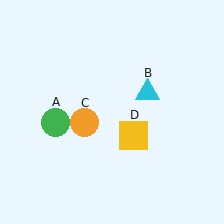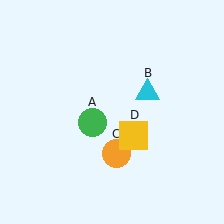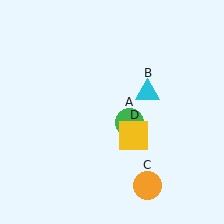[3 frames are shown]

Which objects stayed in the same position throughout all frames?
Cyan triangle (object B) and yellow square (object D) remained stationary.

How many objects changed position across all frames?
2 objects changed position: green circle (object A), orange circle (object C).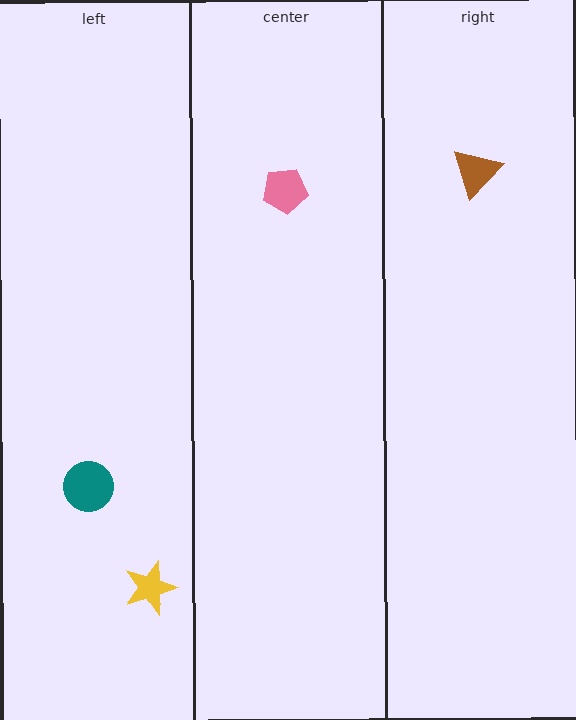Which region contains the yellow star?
The left region.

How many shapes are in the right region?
1.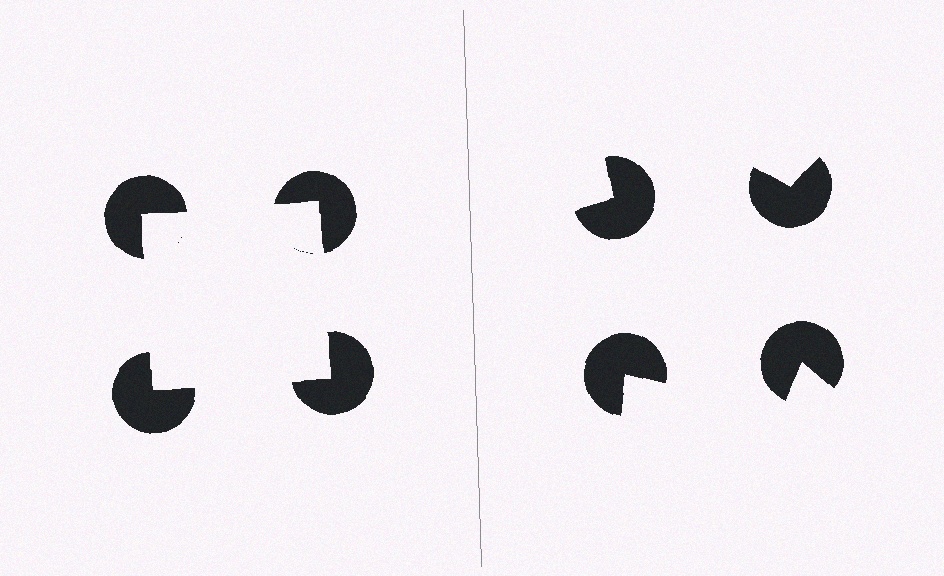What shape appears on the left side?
An illusory square.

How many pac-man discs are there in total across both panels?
8 — 4 on each side.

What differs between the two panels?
The pac-man discs are positioned identically on both sides; only the wedge orientations differ. On the left they align to a square; on the right they are misaligned.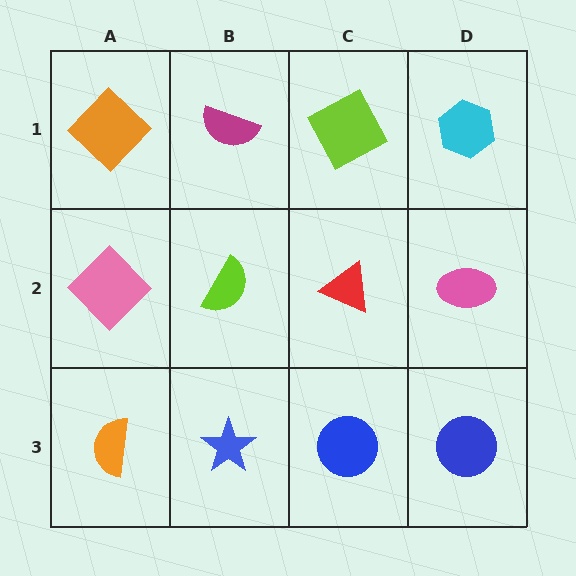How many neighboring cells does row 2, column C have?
4.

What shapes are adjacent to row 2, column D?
A cyan hexagon (row 1, column D), a blue circle (row 3, column D), a red triangle (row 2, column C).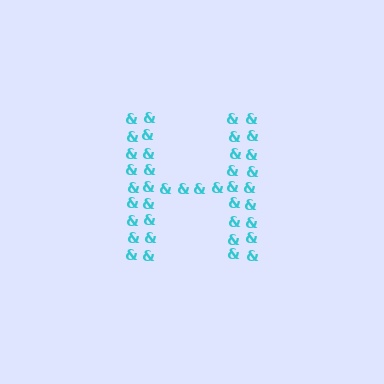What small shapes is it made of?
It is made of small ampersands.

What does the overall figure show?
The overall figure shows the letter H.